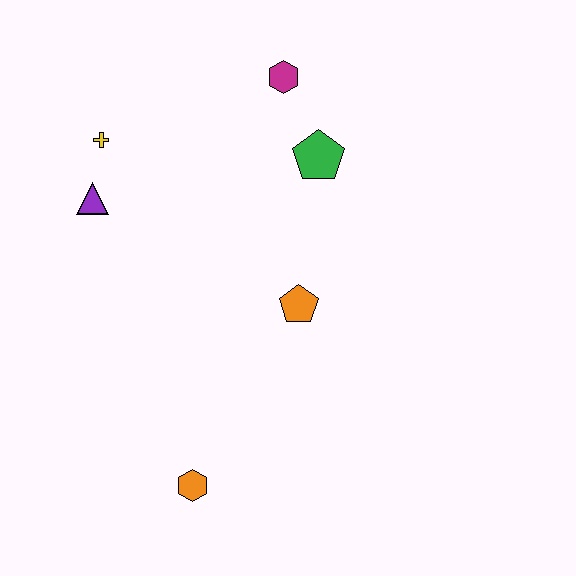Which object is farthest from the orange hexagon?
The magenta hexagon is farthest from the orange hexagon.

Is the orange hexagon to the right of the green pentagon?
No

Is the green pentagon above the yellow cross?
No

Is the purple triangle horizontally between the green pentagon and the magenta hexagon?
No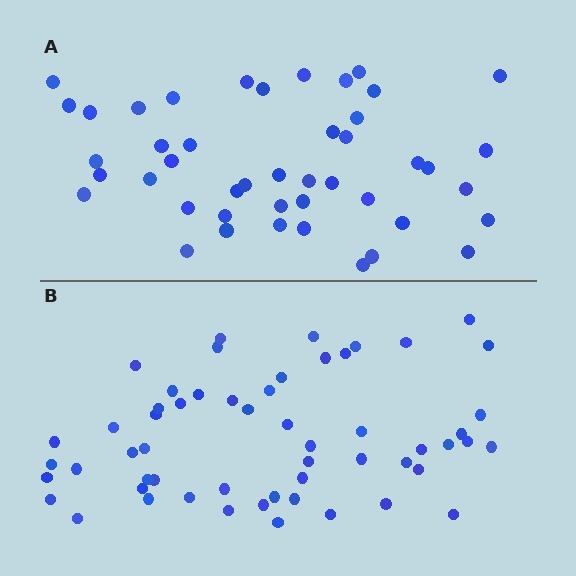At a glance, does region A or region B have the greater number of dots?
Region B (the bottom region) has more dots.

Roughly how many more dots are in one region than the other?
Region B has roughly 12 or so more dots than region A.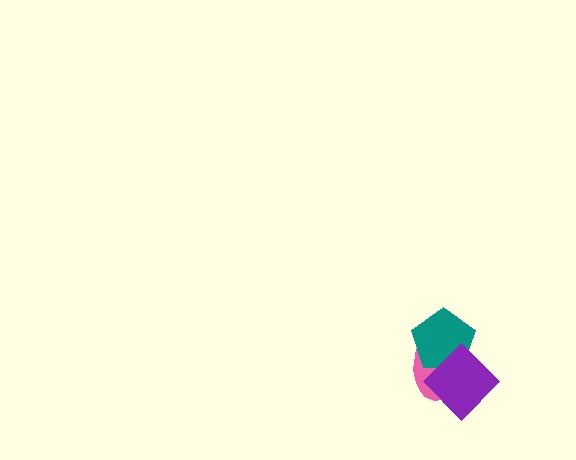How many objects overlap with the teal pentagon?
2 objects overlap with the teal pentagon.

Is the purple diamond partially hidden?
No, no other shape covers it.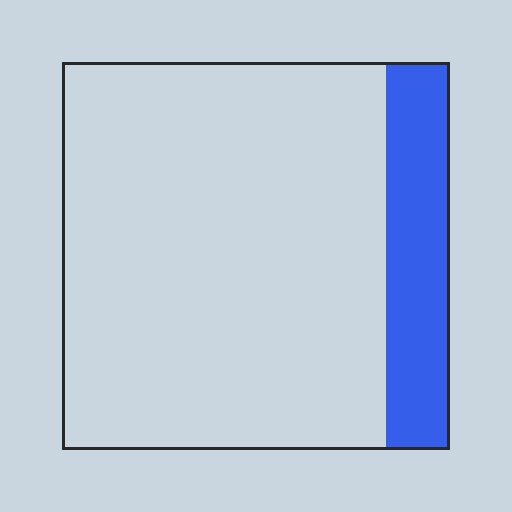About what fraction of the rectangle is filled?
About one sixth (1/6).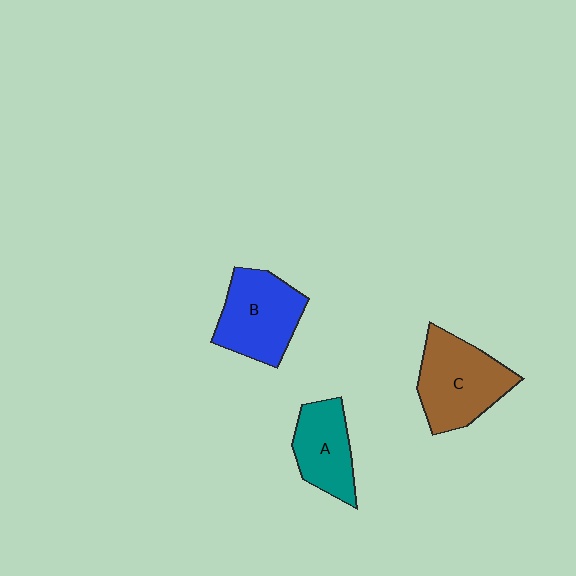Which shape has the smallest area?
Shape A (teal).